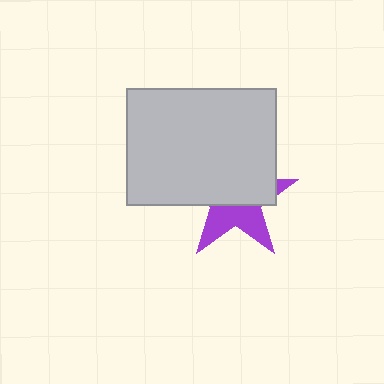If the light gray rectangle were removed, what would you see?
You would see the complete purple star.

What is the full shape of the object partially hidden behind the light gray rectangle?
The partially hidden object is a purple star.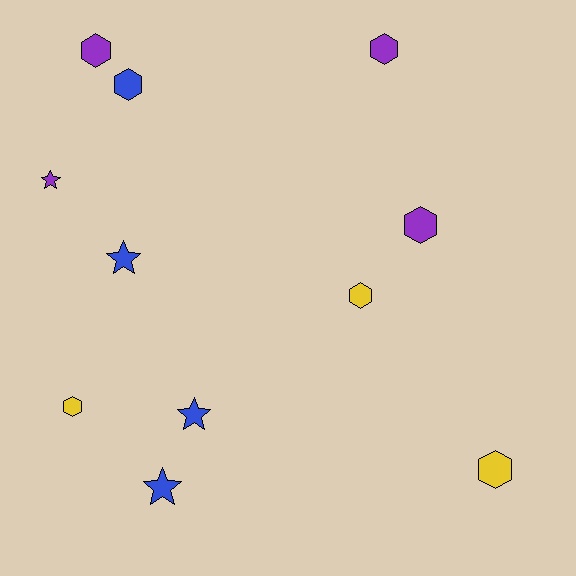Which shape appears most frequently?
Hexagon, with 7 objects.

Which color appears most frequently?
Blue, with 4 objects.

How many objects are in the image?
There are 11 objects.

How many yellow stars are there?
There are no yellow stars.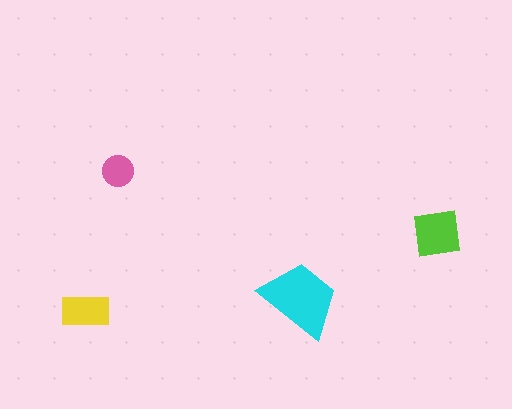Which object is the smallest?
The pink circle.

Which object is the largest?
The cyan trapezoid.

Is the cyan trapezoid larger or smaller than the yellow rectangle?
Larger.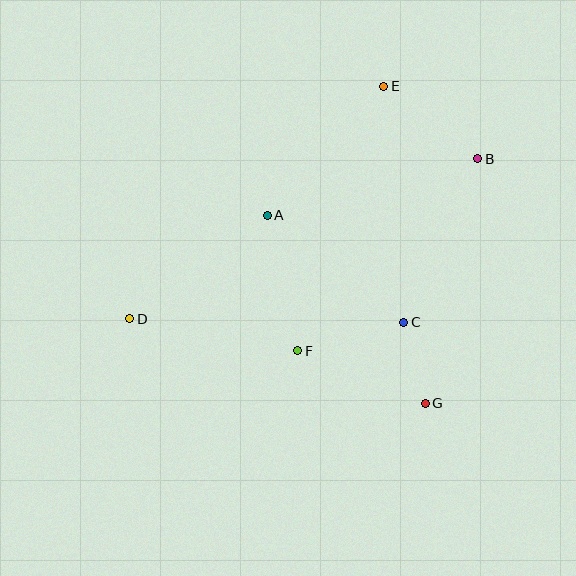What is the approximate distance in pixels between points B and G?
The distance between B and G is approximately 250 pixels.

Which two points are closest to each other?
Points C and G are closest to each other.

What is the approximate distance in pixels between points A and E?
The distance between A and E is approximately 174 pixels.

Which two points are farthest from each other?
Points B and D are farthest from each other.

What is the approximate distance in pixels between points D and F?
The distance between D and F is approximately 171 pixels.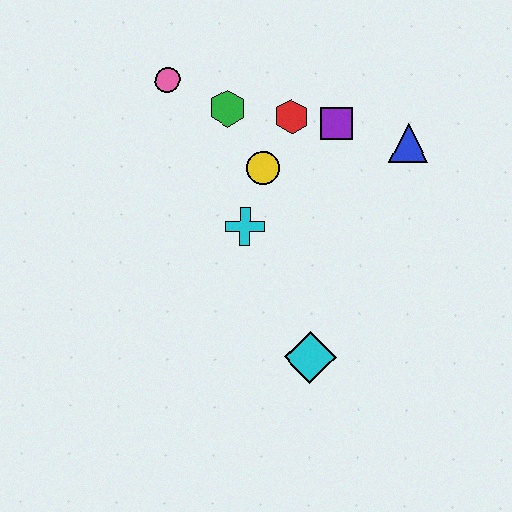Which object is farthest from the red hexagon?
The cyan diamond is farthest from the red hexagon.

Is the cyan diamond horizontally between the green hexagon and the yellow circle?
No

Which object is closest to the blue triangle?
The purple square is closest to the blue triangle.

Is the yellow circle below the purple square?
Yes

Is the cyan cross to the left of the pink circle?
No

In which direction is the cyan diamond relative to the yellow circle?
The cyan diamond is below the yellow circle.